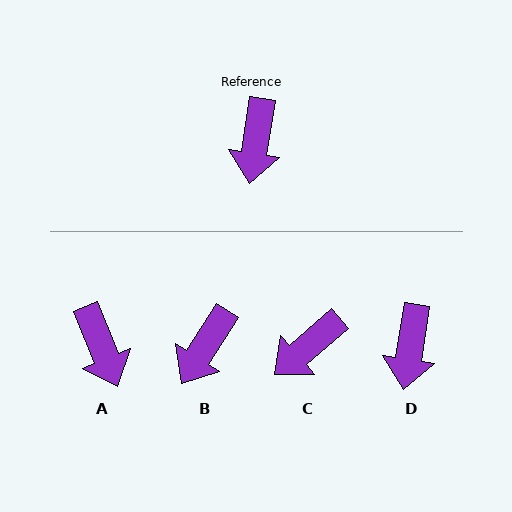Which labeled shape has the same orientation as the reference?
D.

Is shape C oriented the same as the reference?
No, it is off by about 41 degrees.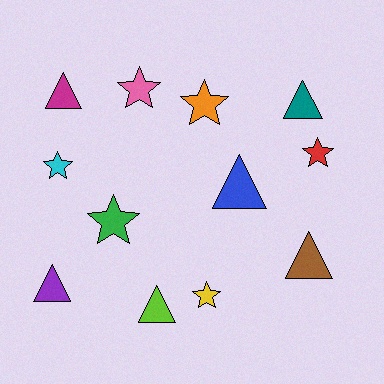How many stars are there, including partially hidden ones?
There are 6 stars.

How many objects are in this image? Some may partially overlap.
There are 12 objects.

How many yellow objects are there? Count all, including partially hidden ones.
There is 1 yellow object.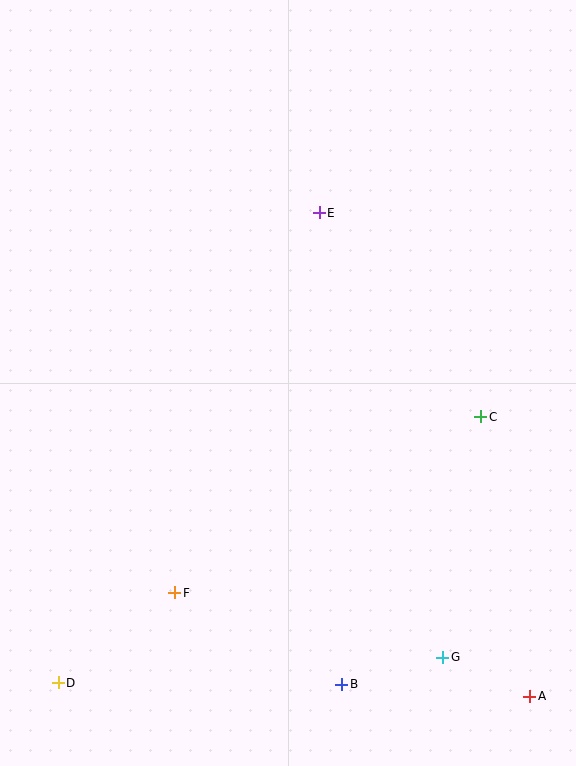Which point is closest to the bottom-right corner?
Point A is closest to the bottom-right corner.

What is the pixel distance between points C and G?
The distance between C and G is 243 pixels.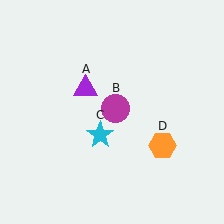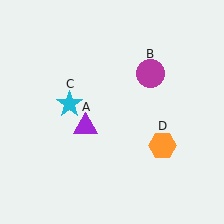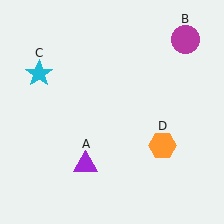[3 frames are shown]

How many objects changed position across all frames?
3 objects changed position: purple triangle (object A), magenta circle (object B), cyan star (object C).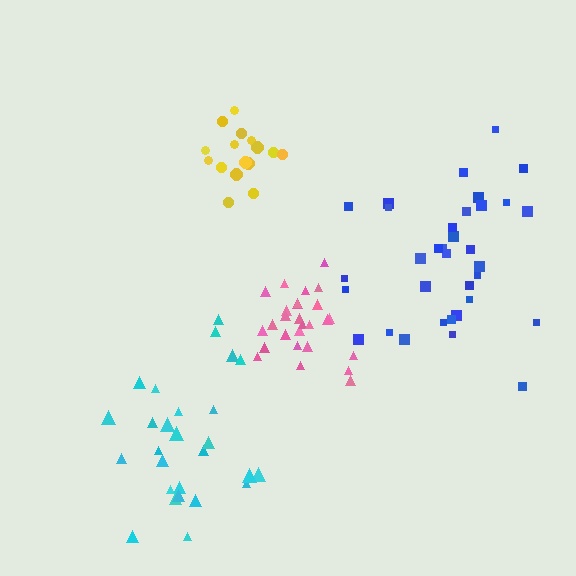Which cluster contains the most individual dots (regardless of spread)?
Blue (34).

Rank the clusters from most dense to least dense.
yellow, pink, cyan, blue.